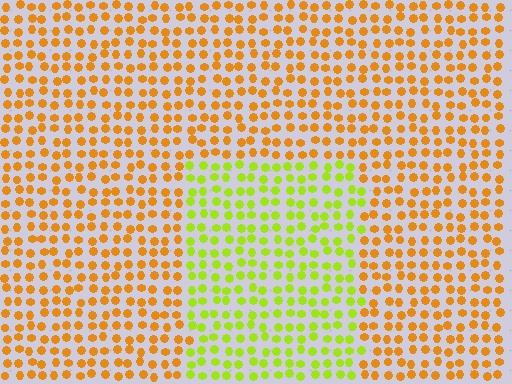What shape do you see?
I see a rectangle.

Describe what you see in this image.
The image is filled with small orange elements in a uniform arrangement. A rectangle-shaped region is visible where the elements are tinted to a slightly different hue, forming a subtle color boundary.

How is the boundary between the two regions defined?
The boundary is defined purely by a slight shift in hue (about 48 degrees). Spacing, size, and orientation are identical on both sides.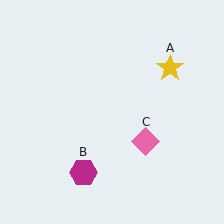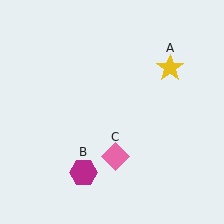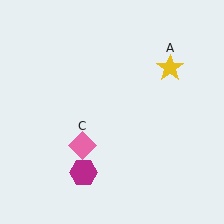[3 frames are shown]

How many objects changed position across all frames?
1 object changed position: pink diamond (object C).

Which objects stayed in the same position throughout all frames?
Yellow star (object A) and magenta hexagon (object B) remained stationary.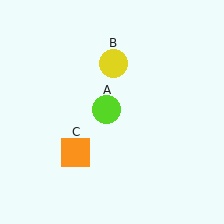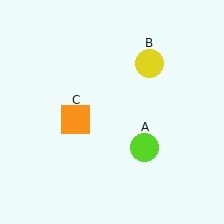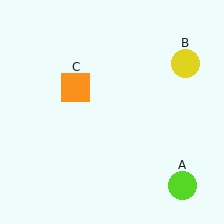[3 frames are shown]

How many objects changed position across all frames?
3 objects changed position: lime circle (object A), yellow circle (object B), orange square (object C).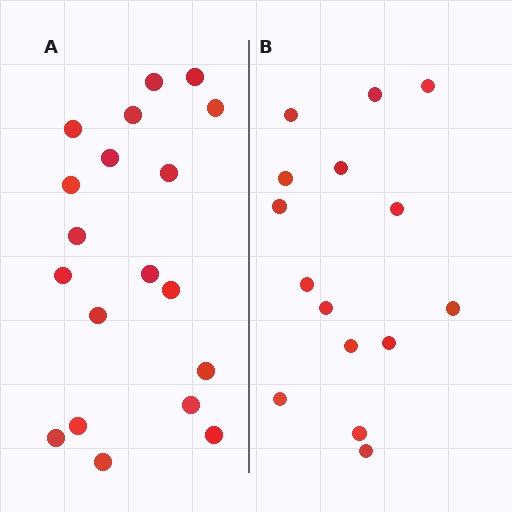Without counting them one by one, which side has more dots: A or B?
Region A (the left region) has more dots.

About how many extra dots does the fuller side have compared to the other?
Region A has about 4 more dots than region B.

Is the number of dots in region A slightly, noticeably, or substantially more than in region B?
Region A has noticeably more, but not dramatically so. The ratio is roughly 1.3 to 1.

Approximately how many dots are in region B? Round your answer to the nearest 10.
About 20 dots. (The exact count is 15, which rounds to 20.)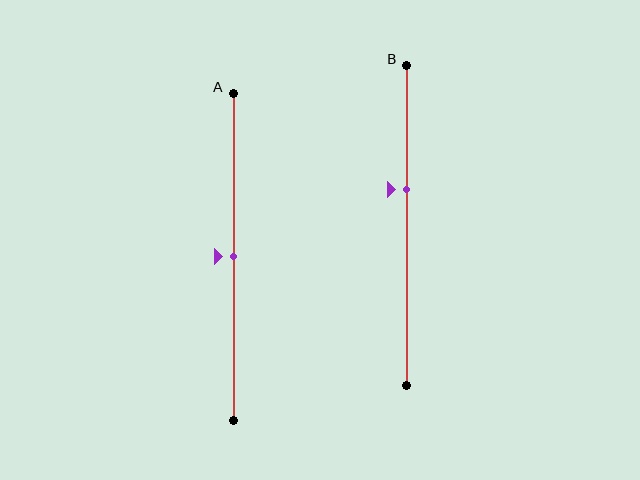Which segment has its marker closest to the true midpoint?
Segment A has its marker closest to the true midpoint.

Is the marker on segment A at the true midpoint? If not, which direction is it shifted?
Yes, the marker on segment A is at the true midpoint.